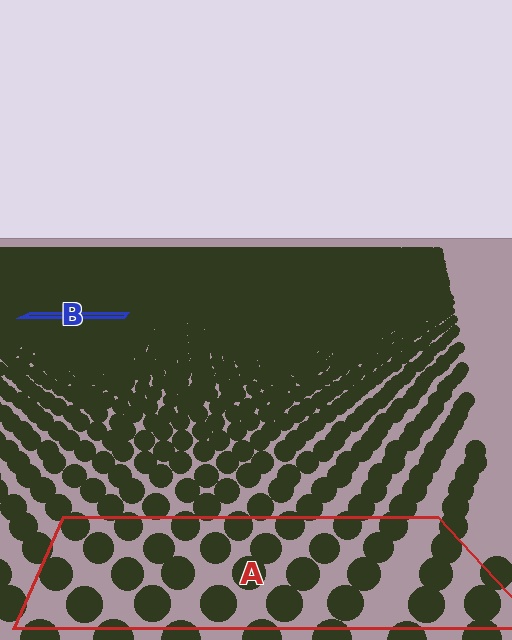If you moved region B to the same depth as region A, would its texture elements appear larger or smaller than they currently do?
They would appear larger. At a closer depth, the same texture elements are projected at a bigger on-screen size.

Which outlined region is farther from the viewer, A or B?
Region B is farther from the viewer — the texture elements inside it appear smaller and more densely packed.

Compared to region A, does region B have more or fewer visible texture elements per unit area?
Region B has more texture elements per unit area — they are packed more densely because it is farther away.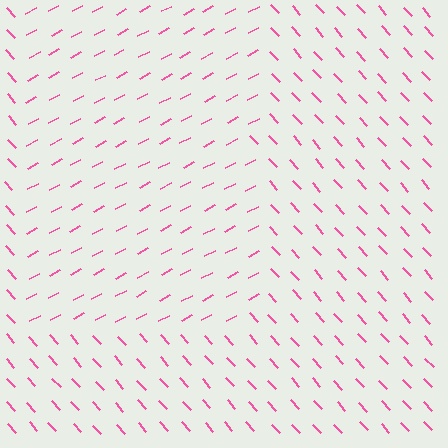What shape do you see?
I see a rectangle.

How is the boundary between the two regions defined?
The boundary is defined purely by a change in line orientation (approximately 76 degrees difference). All lines are the same color and thickness.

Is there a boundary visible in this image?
Yes, there is a texture boundary formed by a change in line orientation.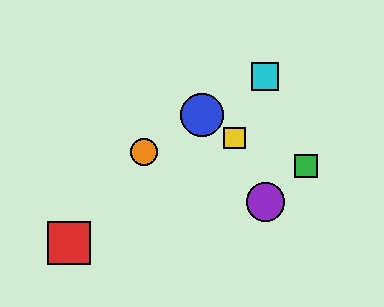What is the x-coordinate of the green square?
The green square is at x≈306.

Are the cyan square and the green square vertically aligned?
No, the cyan square is at x≈265 and the green square is at x≈306.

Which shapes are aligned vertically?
The purple circle, the cyan square are aligned vertically.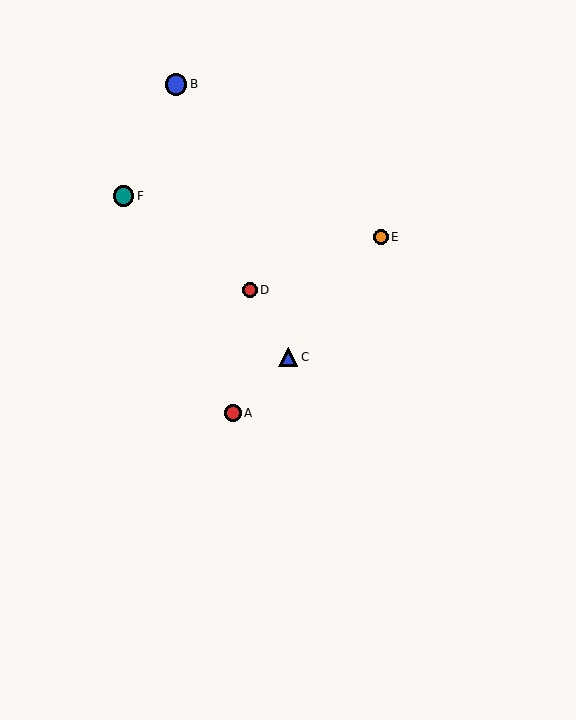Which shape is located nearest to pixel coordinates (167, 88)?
The blue circle (labeled B) at (176, 84) is nearest to that location.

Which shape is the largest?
The blue circle (labeled B) is the largest.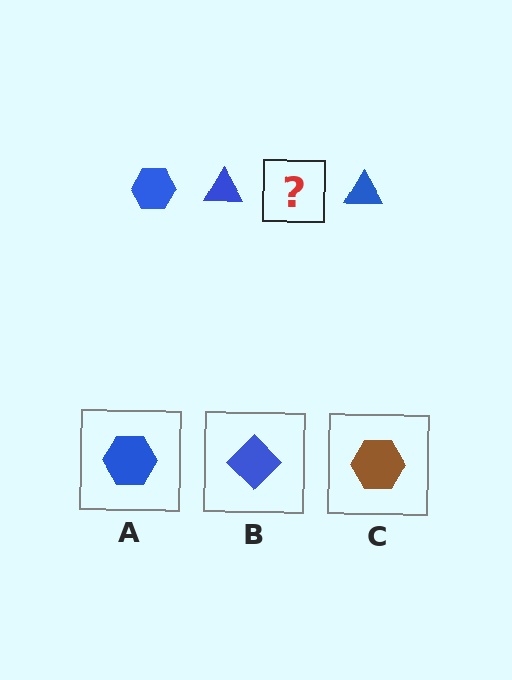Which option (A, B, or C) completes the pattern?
A.